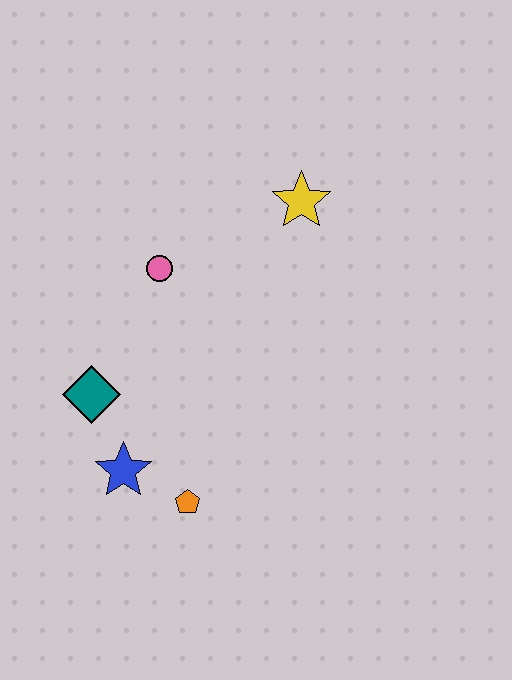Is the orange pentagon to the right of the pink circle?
Yes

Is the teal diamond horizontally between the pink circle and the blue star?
No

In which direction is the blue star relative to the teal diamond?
The blue star is below the teal diamond.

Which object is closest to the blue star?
The orange pentagon is closest to the blue star.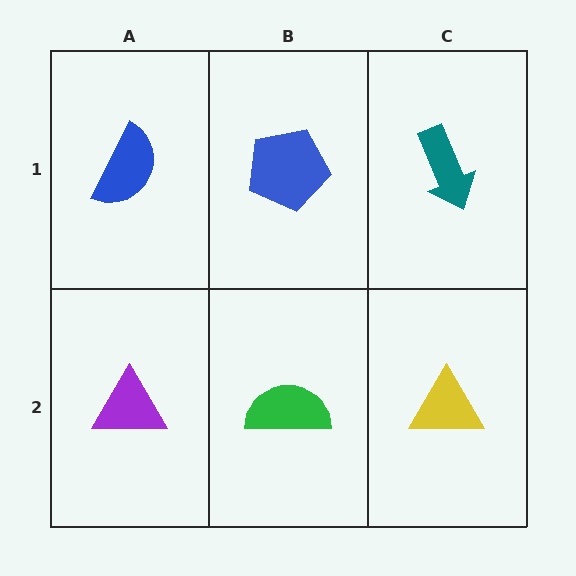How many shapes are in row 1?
3 shapes.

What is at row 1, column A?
A blue semicircle.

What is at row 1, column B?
A blue pentagon.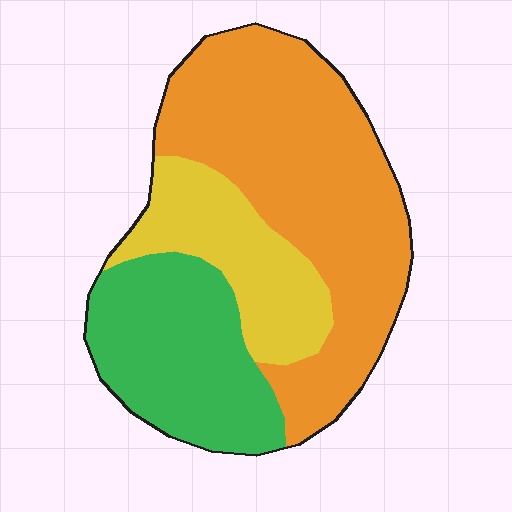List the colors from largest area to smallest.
From largest to smallest: orange, green, yellow.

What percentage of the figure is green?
Green takes up between a sixth and a third of the figure.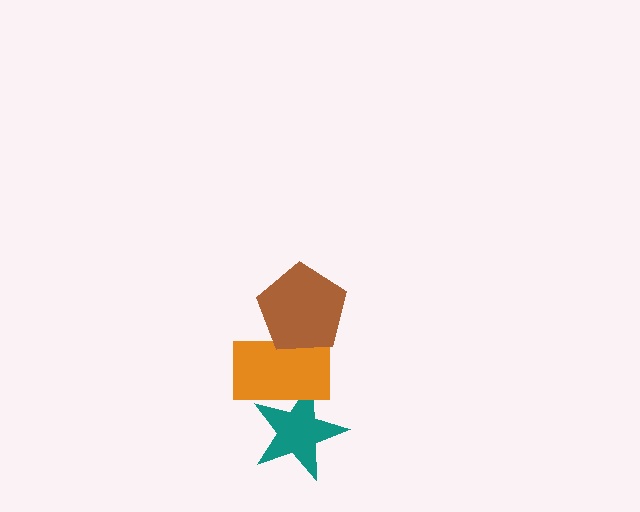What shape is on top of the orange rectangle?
The brown pentagon is on top of the orange rectangle.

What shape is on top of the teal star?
The orange rectangle is on top of the teal star.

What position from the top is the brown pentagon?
The brown pentagon is 1st from the top.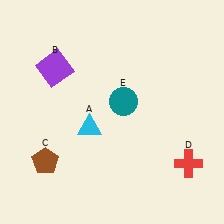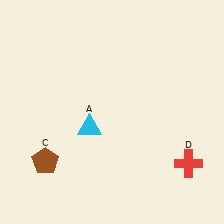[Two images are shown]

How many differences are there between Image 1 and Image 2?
There are 2 differences between the two images.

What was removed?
The teal circle (E), the purple square (B) were removed in Image 2.